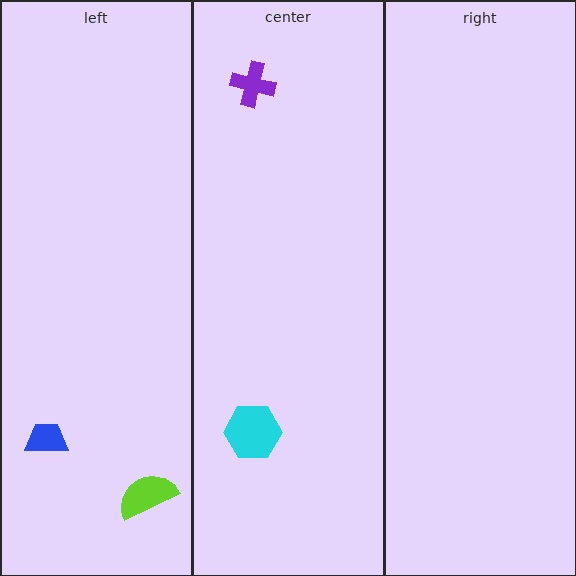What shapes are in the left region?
The lime semicircle, the blue trapezoid.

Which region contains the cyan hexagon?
The center region.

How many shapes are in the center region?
2.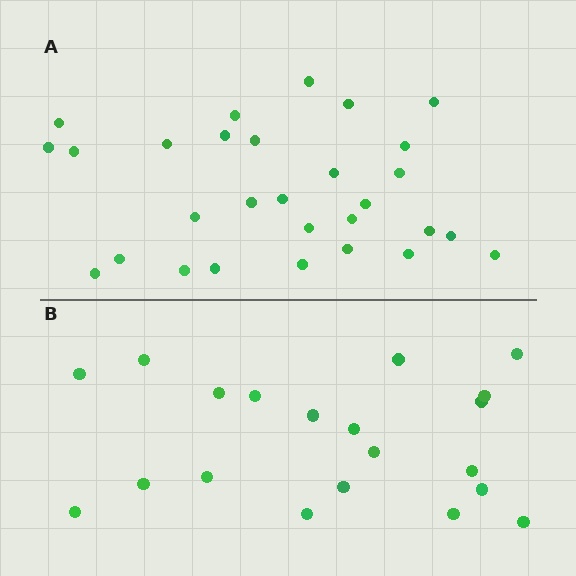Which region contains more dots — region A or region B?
Region A (the top region) has more dots.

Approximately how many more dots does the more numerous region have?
Region A has roughly 8 or so more dots than region B.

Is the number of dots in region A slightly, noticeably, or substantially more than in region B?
Region A has substantially more. The ratio is roughly 1.4 to 1.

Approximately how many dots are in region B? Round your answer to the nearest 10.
About 20 dots.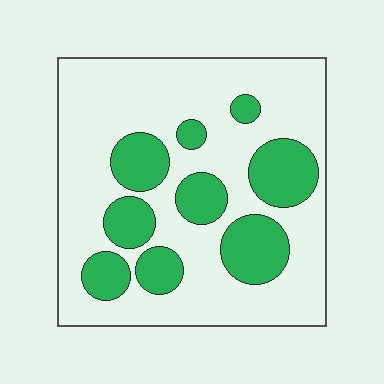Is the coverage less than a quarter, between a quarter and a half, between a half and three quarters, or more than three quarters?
Between a quarter and a half.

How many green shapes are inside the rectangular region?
9.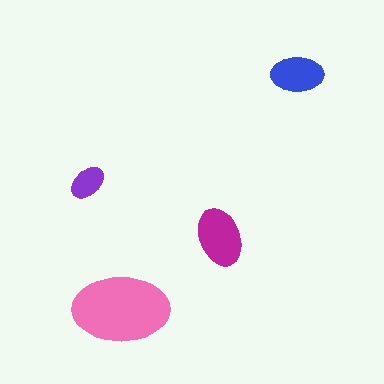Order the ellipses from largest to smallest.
the pink one, the magenta one, the blue one, the purple one.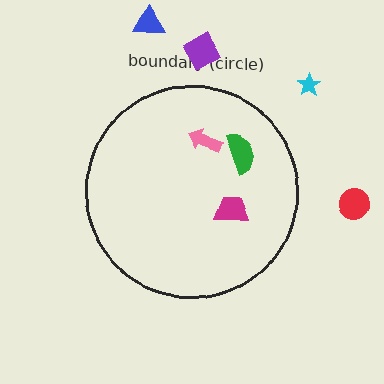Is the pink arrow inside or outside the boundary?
Inside.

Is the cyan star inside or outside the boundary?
Outside.